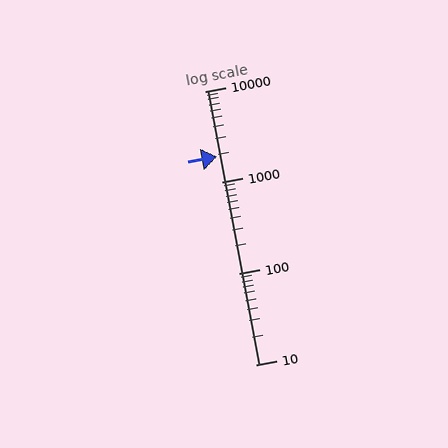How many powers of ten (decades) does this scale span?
The scale spans 3 decades, from 10 to 10000.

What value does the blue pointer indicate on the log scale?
The pointer indicates approximately 1900.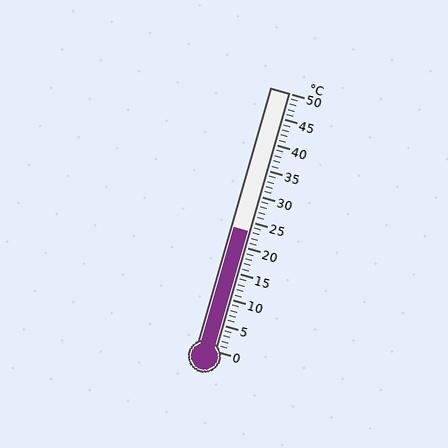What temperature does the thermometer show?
The thermometer shows approximately 23°C.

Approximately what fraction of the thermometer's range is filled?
The thermometer is filled to approximately 45% of its range.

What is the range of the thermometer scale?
The thermometer scale ranges from 0°C to 50°C.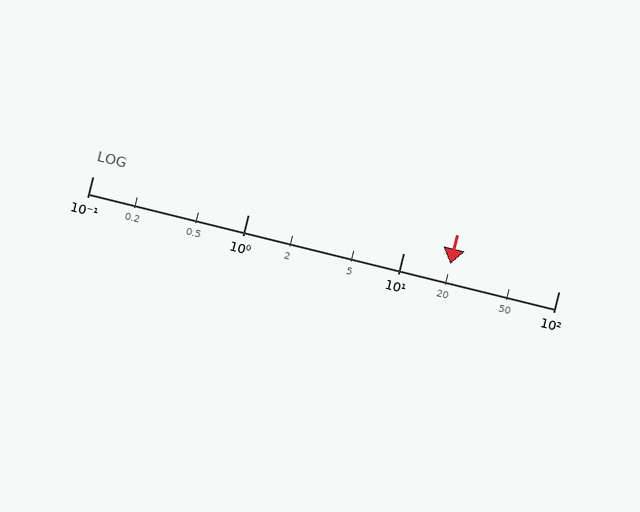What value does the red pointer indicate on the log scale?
The pointer indicates approximately 20.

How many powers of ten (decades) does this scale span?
The scale spans 3 decades, from 0.1 to 100.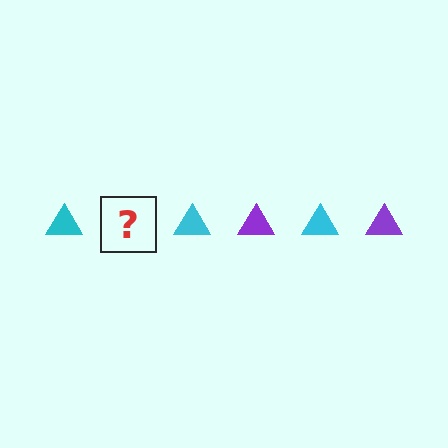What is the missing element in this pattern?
The missing element is a purple triangle.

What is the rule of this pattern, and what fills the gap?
The rule is that the pattern cycles through cyan, purple triangles. The gap should be filled with a purple triangle.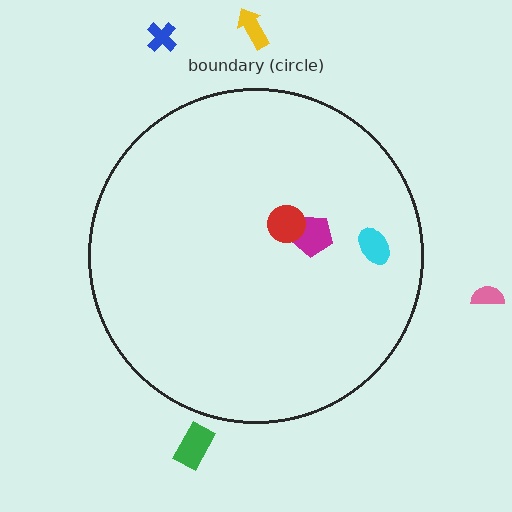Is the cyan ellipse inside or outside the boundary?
Inside.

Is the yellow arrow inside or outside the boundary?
Outside.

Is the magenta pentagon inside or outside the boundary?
Inside.